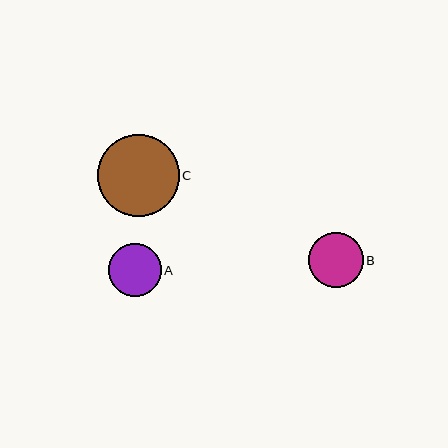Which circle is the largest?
Circle C is the largest with a size of approximately 82 pixels.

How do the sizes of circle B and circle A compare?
Circle B and circle A are approximately the same size.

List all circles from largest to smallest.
From largest to smallest: C, B, A.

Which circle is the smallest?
Circle A is the smallest with a size of approximately 53 pixels.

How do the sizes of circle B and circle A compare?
Circle B and circle A are approximately the same size.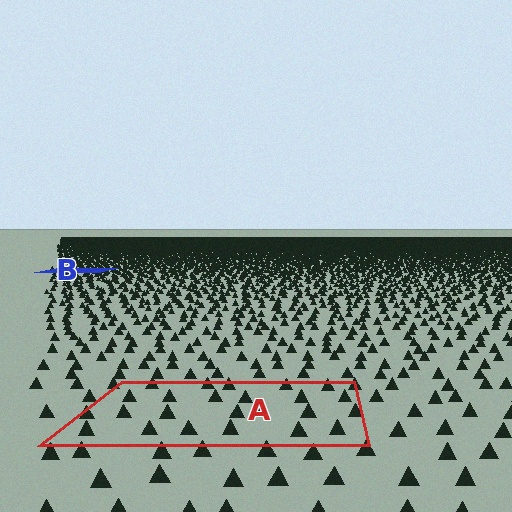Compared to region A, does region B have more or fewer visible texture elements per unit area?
Region B has more texture elements per unit area — they are packed more densely because it is farther away.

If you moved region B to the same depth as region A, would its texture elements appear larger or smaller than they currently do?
They would appear larger. At a closer depth, the same texture elements are projected at a bigger on-screen size.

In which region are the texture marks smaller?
The texture marks are smaller in region B, because it is farther away.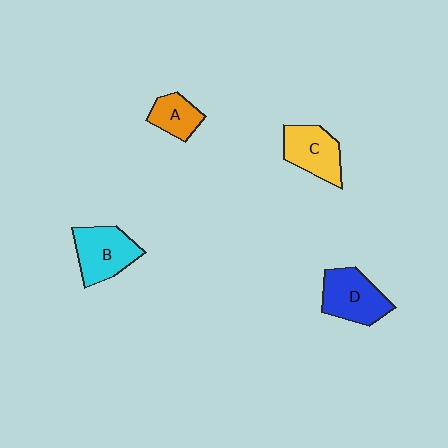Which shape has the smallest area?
Shape A (orange).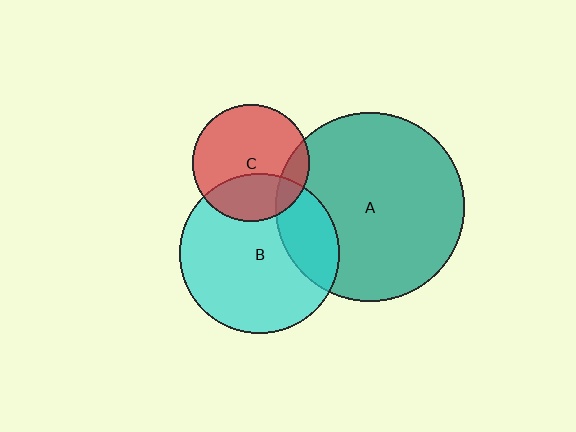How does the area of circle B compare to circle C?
Approximately 1.9 times.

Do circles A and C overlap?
Yes.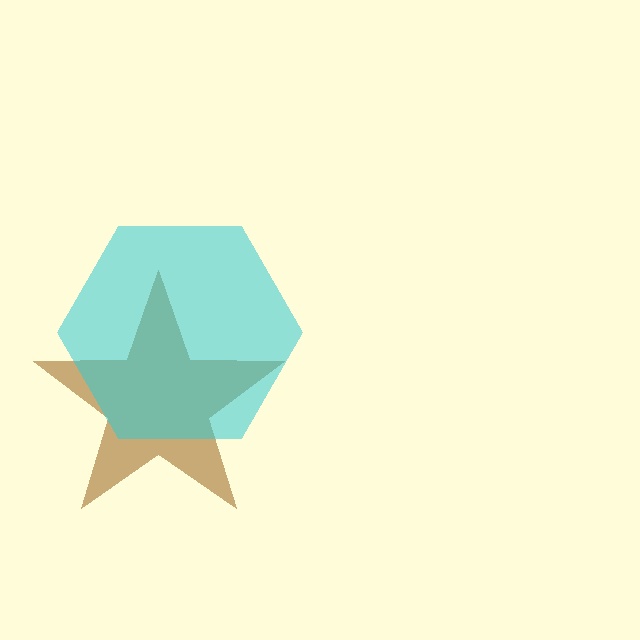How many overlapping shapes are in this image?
There are 2 overlapping shapes in the image.